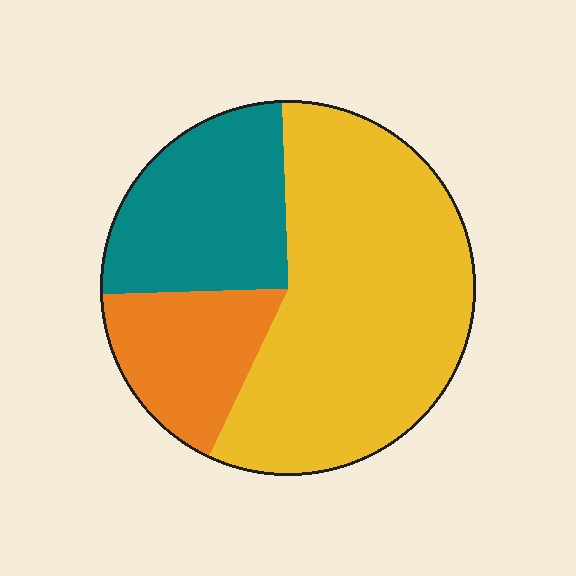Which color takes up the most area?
Yellow, at roughly 55%.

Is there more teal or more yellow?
Yellow.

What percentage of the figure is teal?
Teal takes up about one quarter (1/4) of the figure.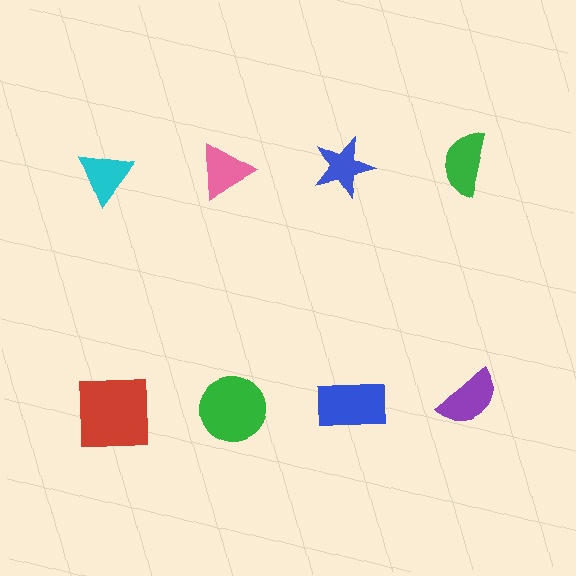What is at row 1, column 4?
A green semicircle.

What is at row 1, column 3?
A blue star.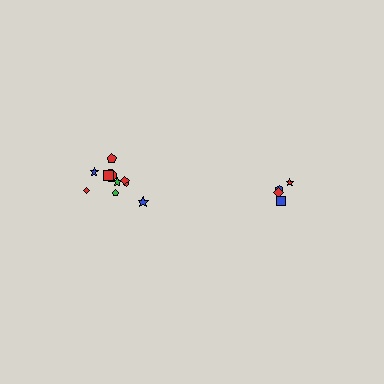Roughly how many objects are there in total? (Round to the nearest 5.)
Roughly 15 objects in total.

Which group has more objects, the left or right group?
The left group.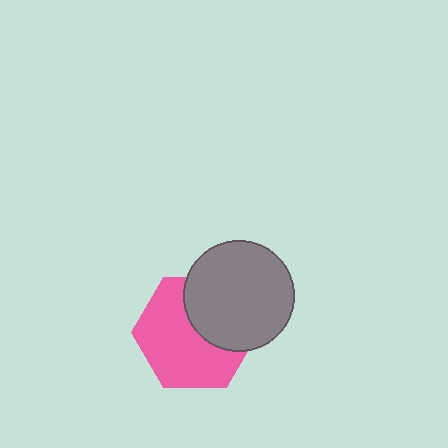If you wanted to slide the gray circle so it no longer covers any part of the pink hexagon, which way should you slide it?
Slide it toward the upper-right — that is the most direct way to separate the two shapes.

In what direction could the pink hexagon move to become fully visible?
The pink hexagon could move toward the lower-left. That would shift it out from behind the gray circle entirely.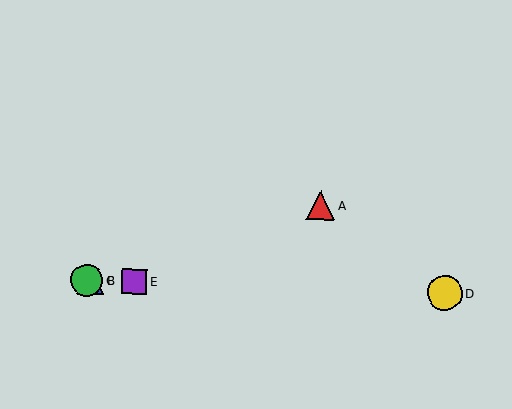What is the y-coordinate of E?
Object E is at y≈282.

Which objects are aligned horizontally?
Objects B, C, D, E are aligned horizontally.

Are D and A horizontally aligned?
No, D is at y≈293 and A is at y≈205.